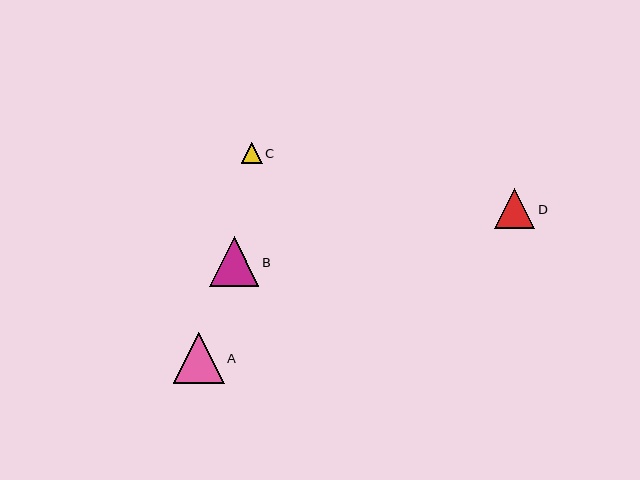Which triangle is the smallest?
Triangle C is the smallest with a size of approximately 21 pixels.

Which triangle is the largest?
Triangle A is the largest with a size of approximately 51 pixels.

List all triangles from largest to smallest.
From largest to smallest: A, B, D, C.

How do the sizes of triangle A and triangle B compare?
Triangle A and triangle B are approximately the same size.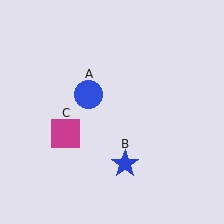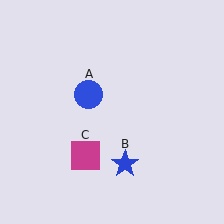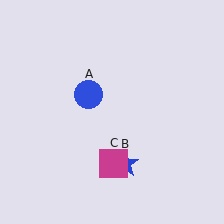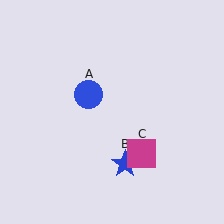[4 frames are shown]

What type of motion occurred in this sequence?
The magenta square (object C) rotated counterclockwise around the center of the scene.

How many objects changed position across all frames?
1 object changed position: magenta square (object C).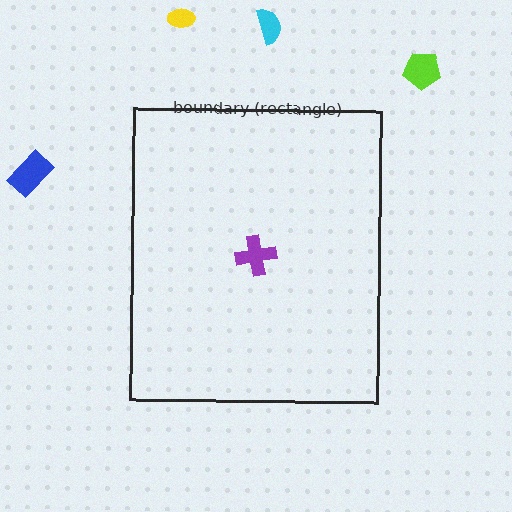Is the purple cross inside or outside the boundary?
Inside.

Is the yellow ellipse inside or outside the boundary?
Outside.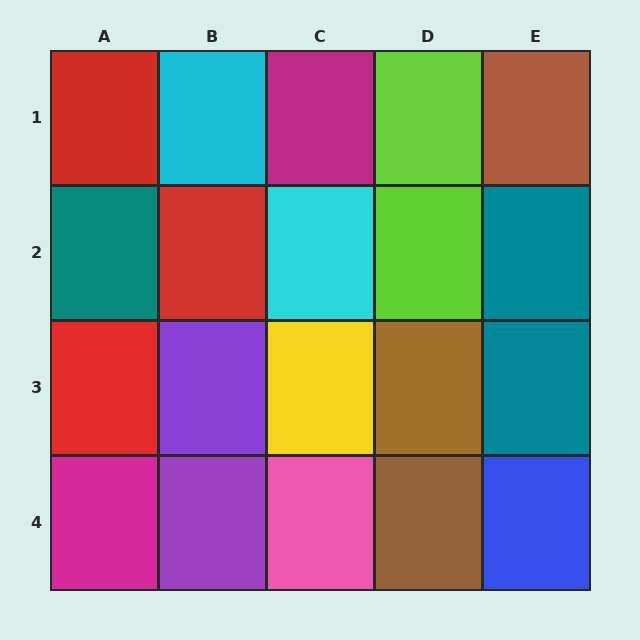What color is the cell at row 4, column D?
Brown.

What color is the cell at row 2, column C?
Cyan.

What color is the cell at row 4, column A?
Magenta.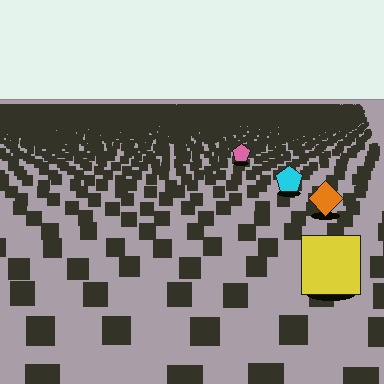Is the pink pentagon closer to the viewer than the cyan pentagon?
No. The cyan pentagon is closer — you can tell from the texture gradient: the ground texture is coarser near it.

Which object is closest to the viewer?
The yellow square is closest. The texture marks near it are larger and more spread out.